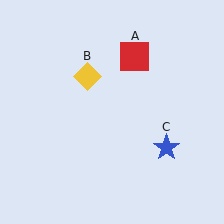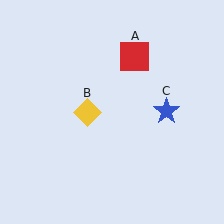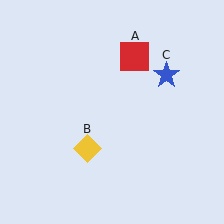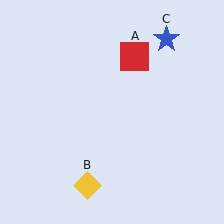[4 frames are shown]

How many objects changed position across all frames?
2 objects changed position: yellow diamond (object B), blue star (object C).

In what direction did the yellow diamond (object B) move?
The yellow diamond (object B) moved down.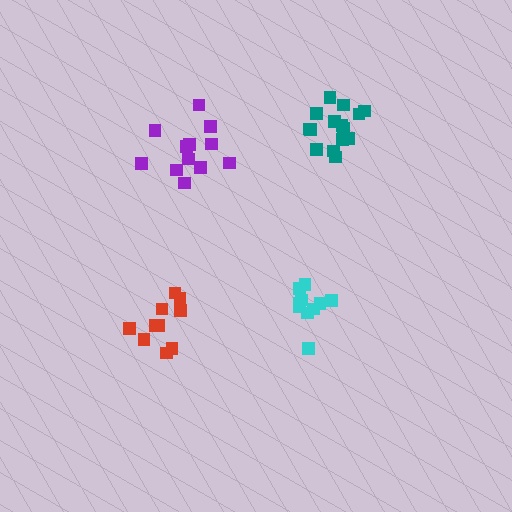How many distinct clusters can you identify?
There are 4 distinct clusters.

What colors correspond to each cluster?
The clusters are colored: teal, cyan, red, purple.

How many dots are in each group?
Group 1: 15 dots, Group 2: 10 dots, Group 3: 10 dots, Group 4: 12 dots (47 total).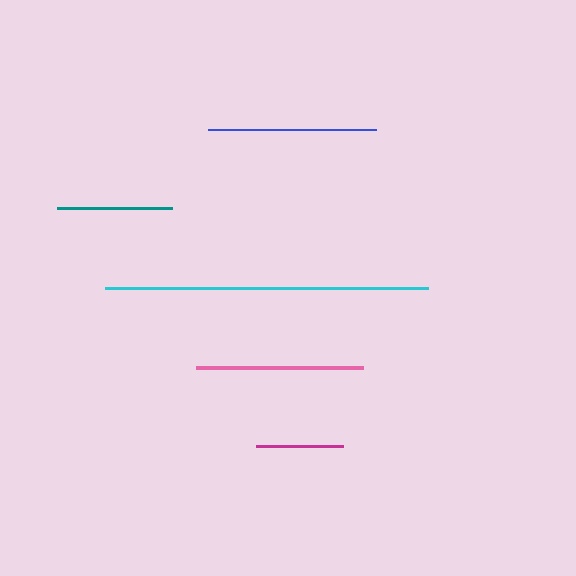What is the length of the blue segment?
The blue segment is approximately 168 pixels long.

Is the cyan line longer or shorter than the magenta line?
The cyan line is longer than the magenta line.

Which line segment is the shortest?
The magenta line is the shortest at approximately 87 pixels.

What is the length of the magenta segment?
The magenta segment is approximately 87 pixels long.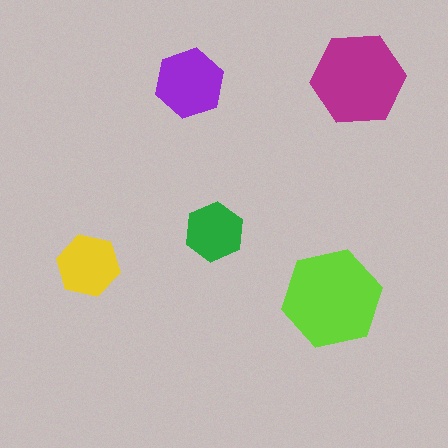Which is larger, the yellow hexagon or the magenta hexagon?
The magenta one.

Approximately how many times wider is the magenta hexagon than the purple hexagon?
About 1.5 times wider.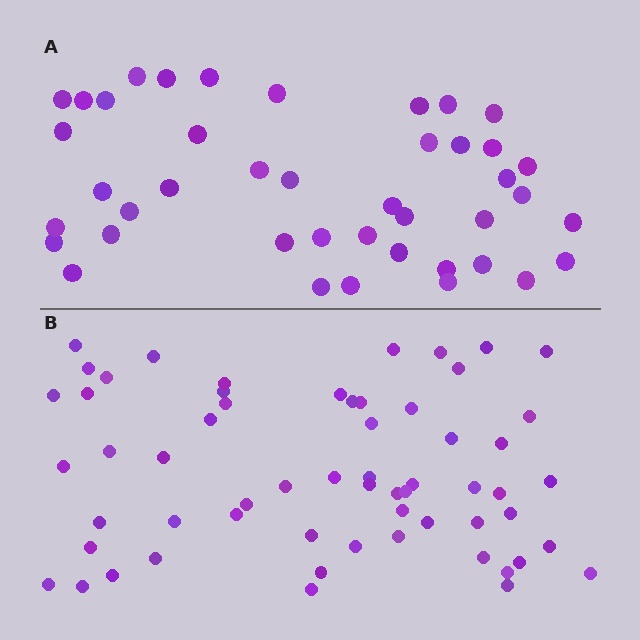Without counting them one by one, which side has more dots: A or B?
Region B (the bottom region) has more dots.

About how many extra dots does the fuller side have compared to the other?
Region B has approximately 20 more dots than region A.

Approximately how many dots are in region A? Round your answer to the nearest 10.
About 40 dots. (The exact count is 42, which rounds to 40.)